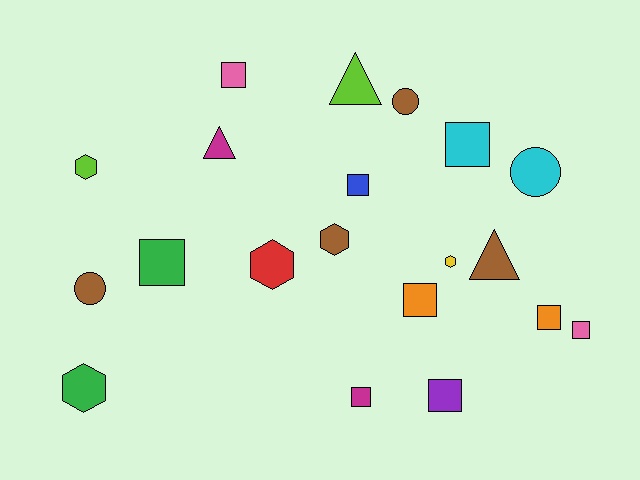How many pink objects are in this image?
There are 2 pink objects.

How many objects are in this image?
There are 20 objects.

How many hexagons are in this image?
There are 5 hexagons.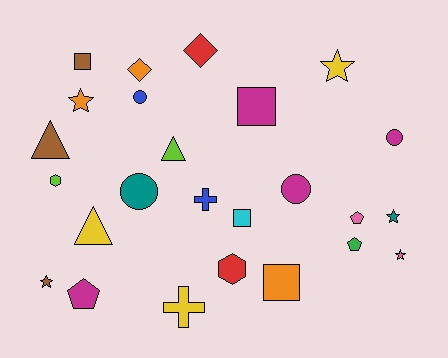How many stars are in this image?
There are 5 stars.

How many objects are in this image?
There are 25 objects.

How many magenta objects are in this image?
There are 4 magenta objects.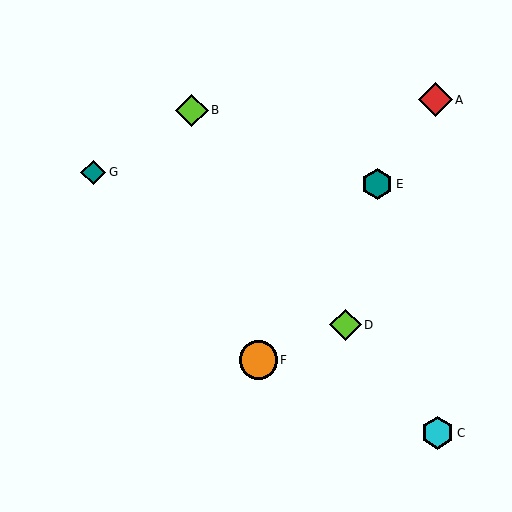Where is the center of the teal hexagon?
The center of the teal hexagon is at (377, 184).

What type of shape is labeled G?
Shape G is a teal diamond.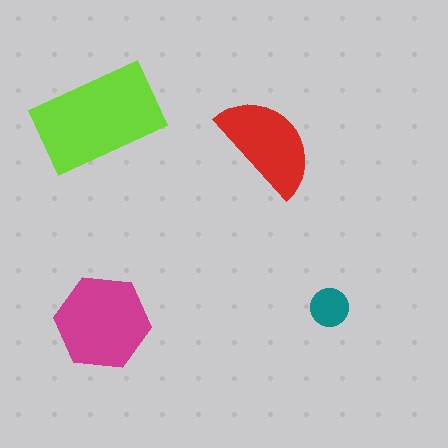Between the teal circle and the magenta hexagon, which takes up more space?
The magenta hexagon.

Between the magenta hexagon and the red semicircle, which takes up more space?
The magenta hexagon.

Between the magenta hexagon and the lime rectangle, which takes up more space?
The lime rectangle.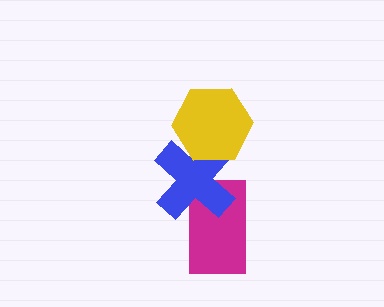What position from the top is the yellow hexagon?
The yellow hexagon is 1st from the top.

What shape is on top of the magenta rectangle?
The blue cross is on top of the magenta rectangle.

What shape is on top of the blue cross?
The yellow hexagon is on top of the blue cross.